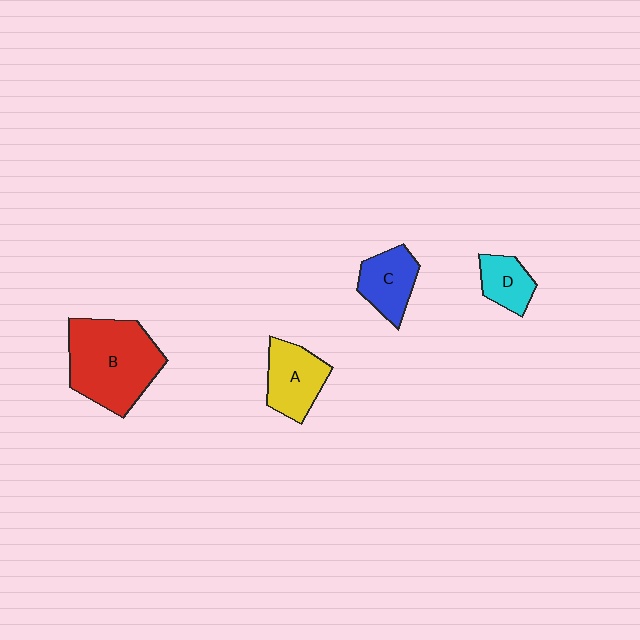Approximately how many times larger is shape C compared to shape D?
Approximately 1.3 times.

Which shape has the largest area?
Shape B (red).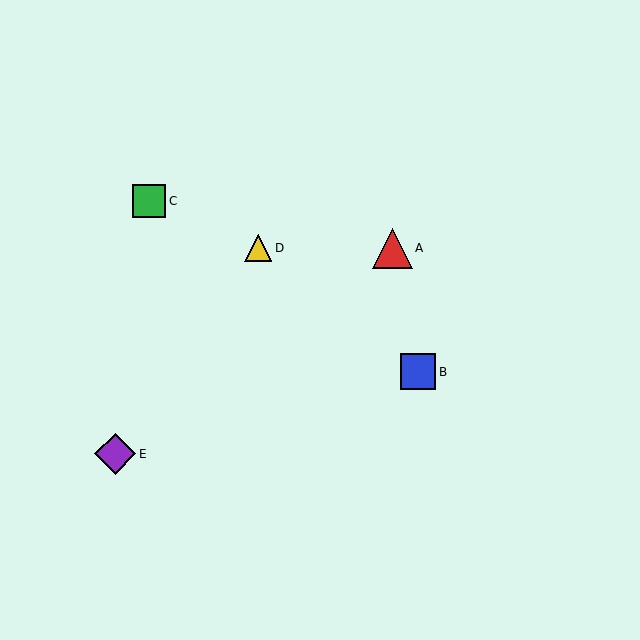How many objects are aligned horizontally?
2 objects (A, D) are aligned horizontally.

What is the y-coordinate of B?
Object B is at y≈372.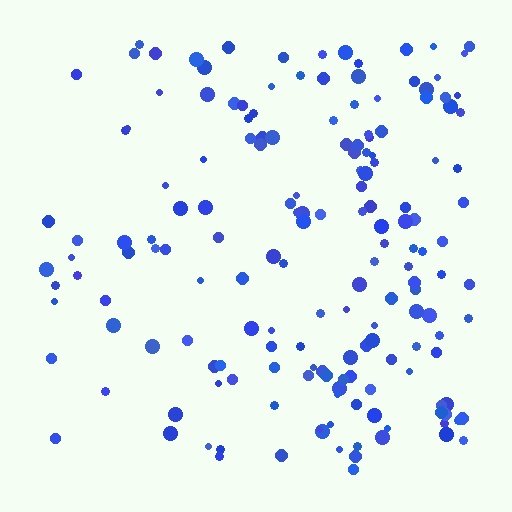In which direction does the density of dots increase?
From left to right, with the right side densest.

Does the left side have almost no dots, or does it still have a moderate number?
Still a moderate number, just noticeably fewer than the right.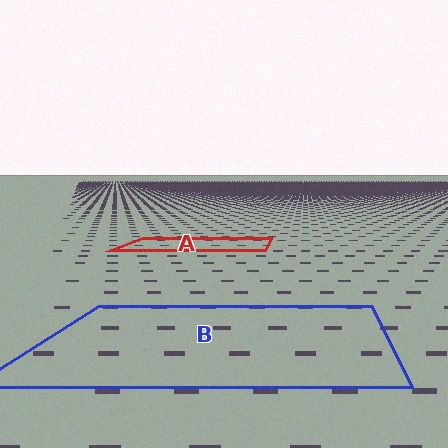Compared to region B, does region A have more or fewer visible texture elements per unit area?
Region A has more texture elements per unit area — they are packed more densely because it is farther away.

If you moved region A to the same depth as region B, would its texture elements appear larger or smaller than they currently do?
They would appear larger. At a closer depth, the same texture elements are projected at a bigger on-screen size.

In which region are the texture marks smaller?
The texture marks are smaller in region A, because it is farther away.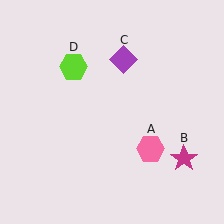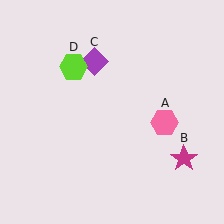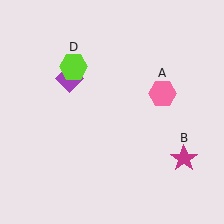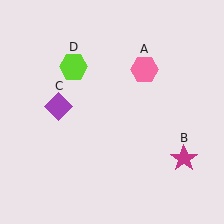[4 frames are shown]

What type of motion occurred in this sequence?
The pink hexagon (object A), purple diamond (object C) rotated counterclockwise around the center of the scene.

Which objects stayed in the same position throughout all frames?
Magenta star (object B) and lime hexagon (object D) remained stationary.